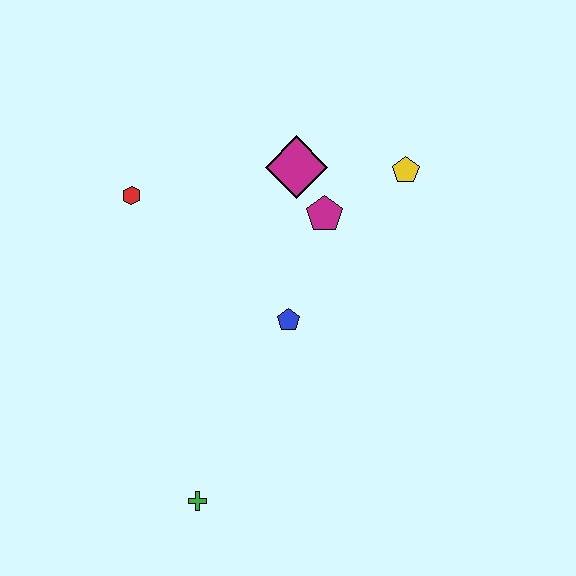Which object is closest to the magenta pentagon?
The magenta diamond is closest to the magenta pentagon.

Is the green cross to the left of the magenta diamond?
Yes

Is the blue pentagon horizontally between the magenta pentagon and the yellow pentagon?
No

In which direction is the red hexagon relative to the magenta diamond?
The red hexagon is to the left of the magenta diamond.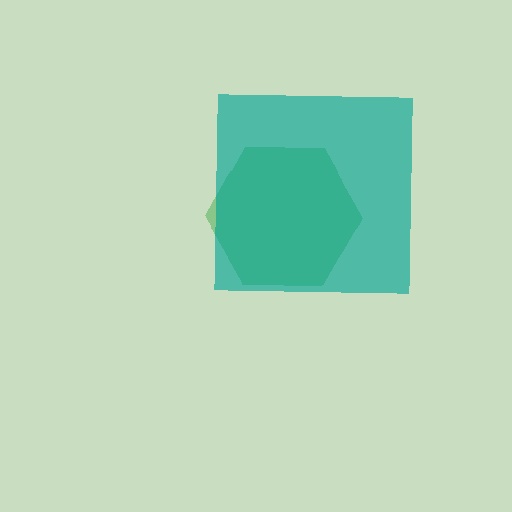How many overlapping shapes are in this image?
There are 2 overlapping shapes in the image.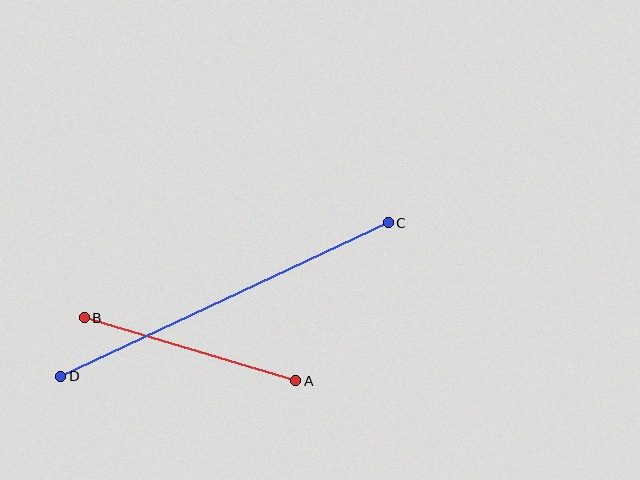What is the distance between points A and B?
The distance is approximately 221 pixels.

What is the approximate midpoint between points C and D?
The midpoint is at approximately (224, 300) pixels.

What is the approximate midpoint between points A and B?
The midpoint is at approximately (190, 349) pixels.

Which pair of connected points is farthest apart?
Points C and D are farthest apart.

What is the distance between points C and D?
The distance is approximately 362 pixels.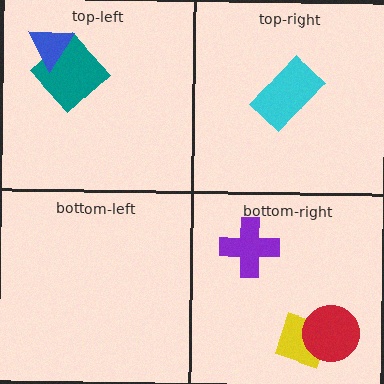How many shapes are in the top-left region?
2.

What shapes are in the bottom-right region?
The purple cross, the yellow diamond, the red circle.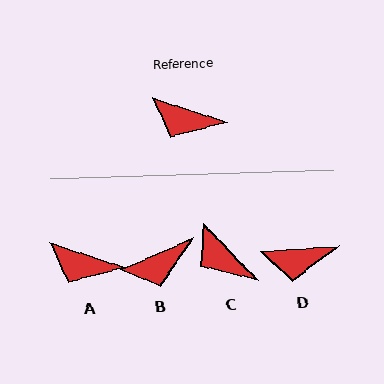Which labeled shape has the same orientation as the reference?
A.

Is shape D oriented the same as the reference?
No, it is off by about 23 degrees.